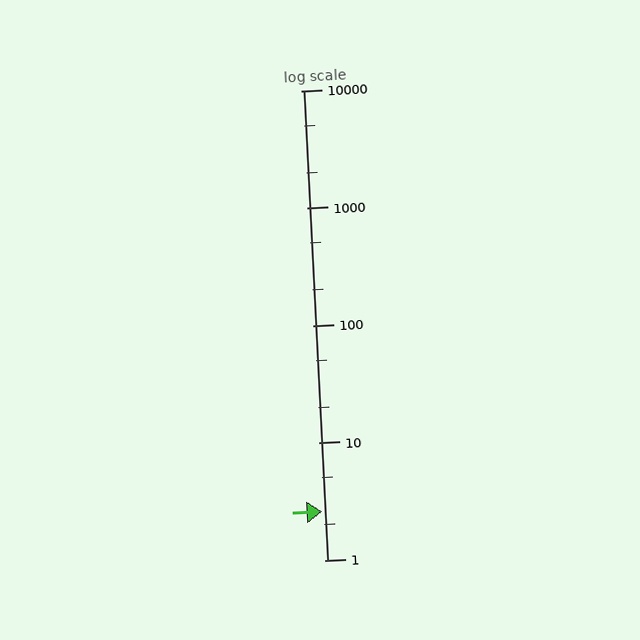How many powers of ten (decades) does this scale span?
The scale spans 4 decades, from 1 to 10000.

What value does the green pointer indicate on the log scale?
The pointer indicates approximately 2.6.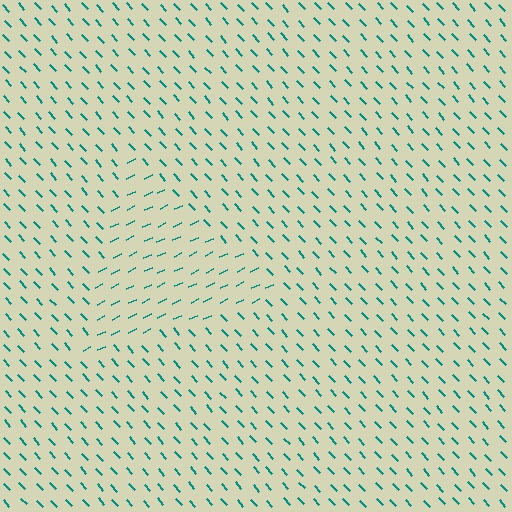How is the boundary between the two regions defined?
The boundary is defined purely by a change in line orientation (approximately 73 degrees difference). All lines are the same color and thickness.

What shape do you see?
I see a triangle.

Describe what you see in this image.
The image is filled with small teal line segments. A triangle region in the image has lines oriented differently from the surrounding lines, creating a visible texture boundary.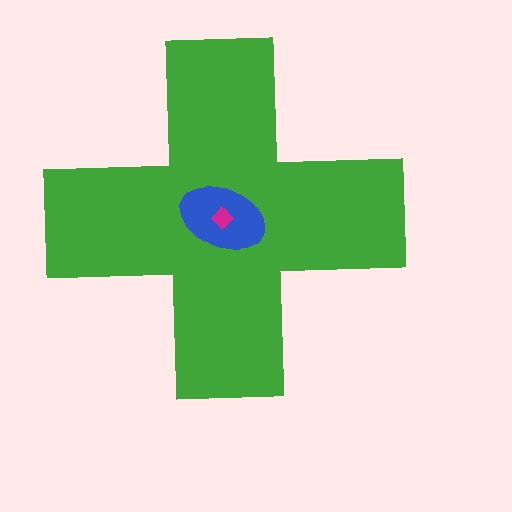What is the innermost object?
The magenta diamond.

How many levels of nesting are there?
3.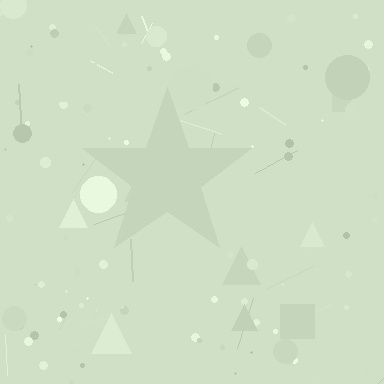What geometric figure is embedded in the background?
A star is embedded in the background.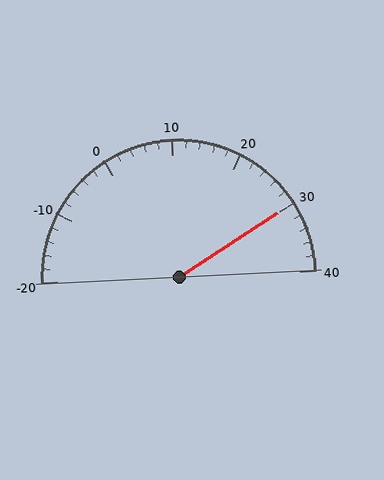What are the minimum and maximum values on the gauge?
The gauge ranges from -20 to 40.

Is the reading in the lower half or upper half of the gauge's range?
The reading is in the upper half of the range (-20 to 40).